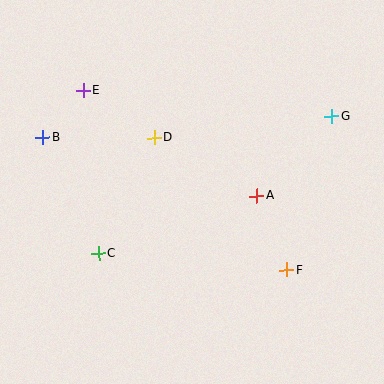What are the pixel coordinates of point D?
Point D is at (154, 138).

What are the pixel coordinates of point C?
Point C is at (99, 253).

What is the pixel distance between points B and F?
The distance between B and F is 278 pixels.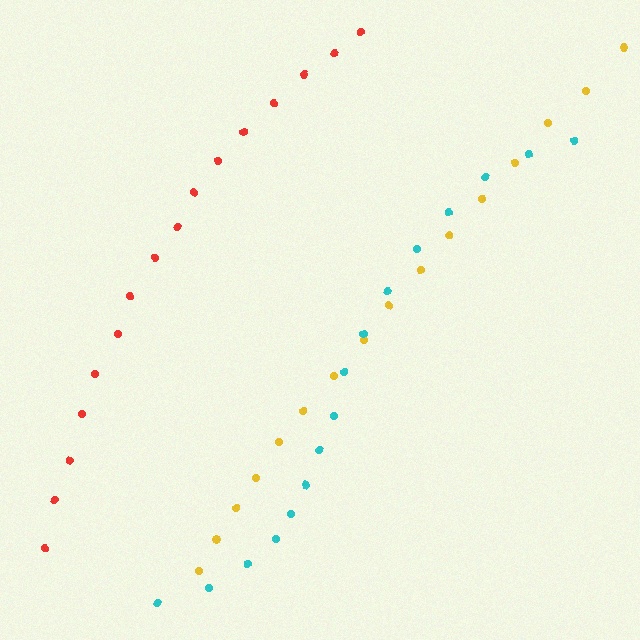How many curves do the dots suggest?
There are 3 distinct paths.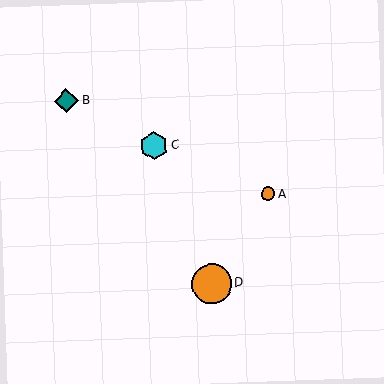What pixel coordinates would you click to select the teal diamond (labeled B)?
Click at (66, 101) to select the teal diamond B.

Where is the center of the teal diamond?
The center of the teal diamond is at (66, 101).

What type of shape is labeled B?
Shape B is a teal diamond.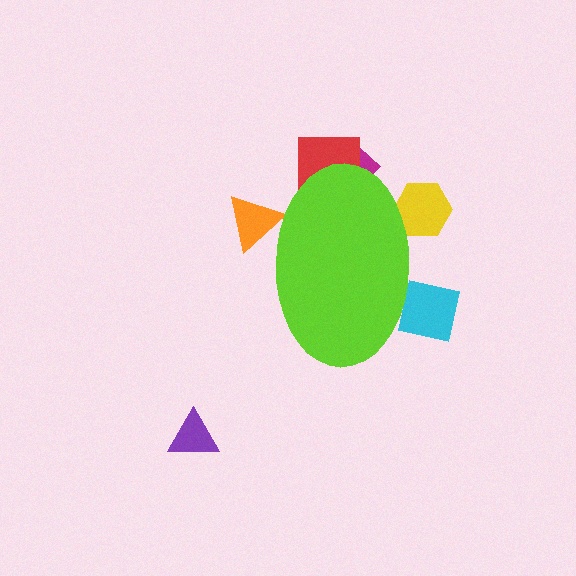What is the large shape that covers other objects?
A lime ellipse.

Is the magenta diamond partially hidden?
Yes, the magenta diamond is partially hidden behind the lime ellipse.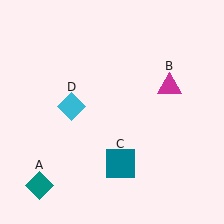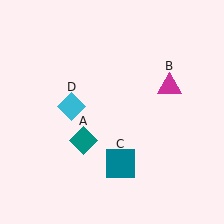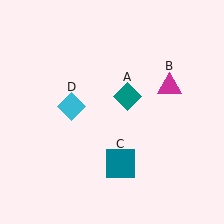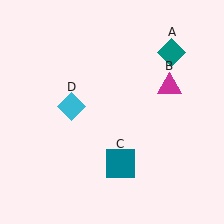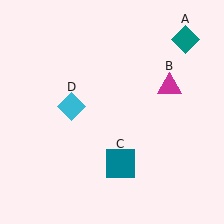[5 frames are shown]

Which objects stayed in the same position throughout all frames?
Magenta triangle (object B) and teal square (object C) and cyan diamond (object D) remained stationary.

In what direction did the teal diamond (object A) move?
The teal diamond (object A) moved up and to the right.